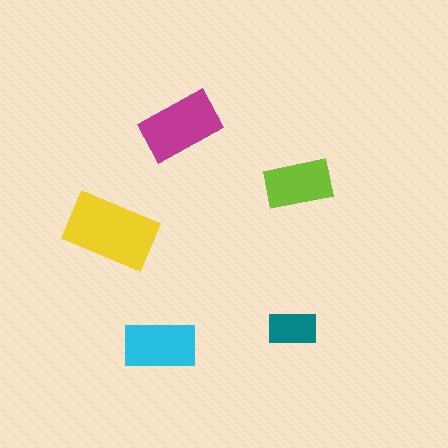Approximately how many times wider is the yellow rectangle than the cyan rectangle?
About 1.5 times wider.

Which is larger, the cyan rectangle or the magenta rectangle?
The magenta one.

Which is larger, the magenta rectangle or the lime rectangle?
The magenta one.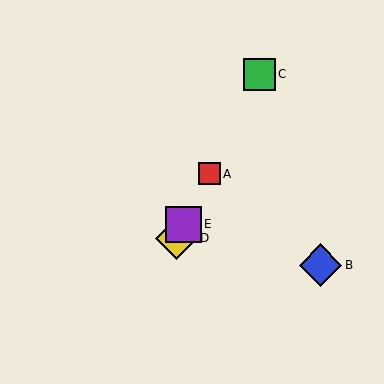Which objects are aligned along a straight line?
Objects A, C, D, E are aligned along a straight line.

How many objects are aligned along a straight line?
4 objects (A, C, D, E) are aligned along a straight line.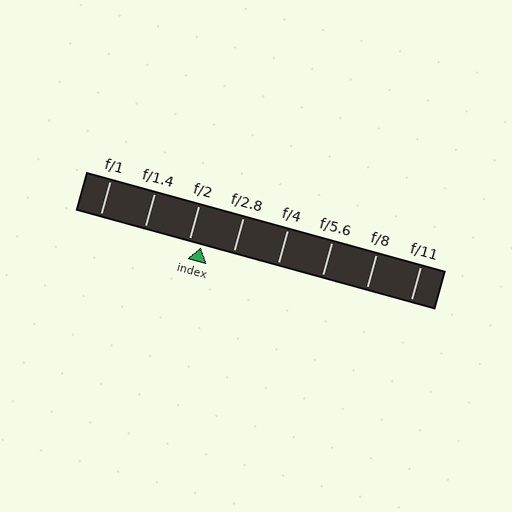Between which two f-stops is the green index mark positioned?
The index mark is between f/2 and f/2.8.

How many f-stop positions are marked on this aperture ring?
There are 8 f-stop positions marked.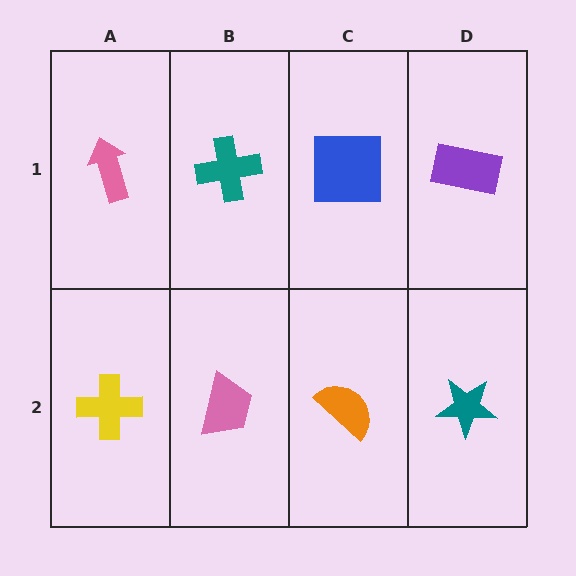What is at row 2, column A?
A yellow cross.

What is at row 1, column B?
A teal cross.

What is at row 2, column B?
A pink trapezoid.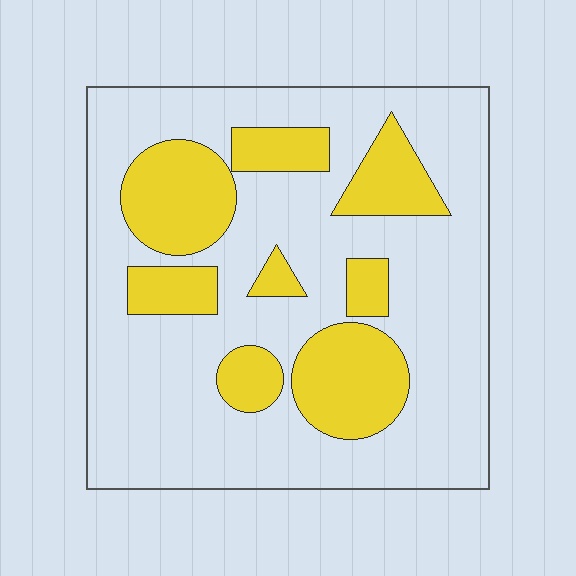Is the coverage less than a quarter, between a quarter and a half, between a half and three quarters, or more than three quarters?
Between a quarter and a half.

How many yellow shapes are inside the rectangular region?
8.